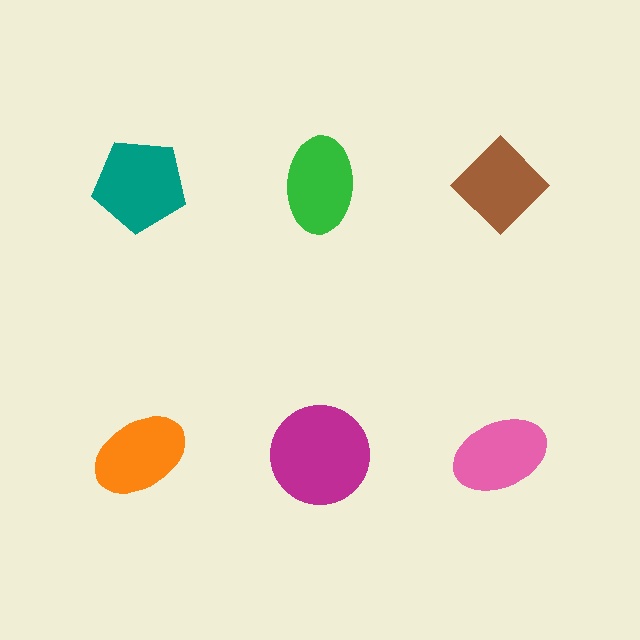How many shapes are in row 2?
3 shapes.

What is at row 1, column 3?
A brown diamond.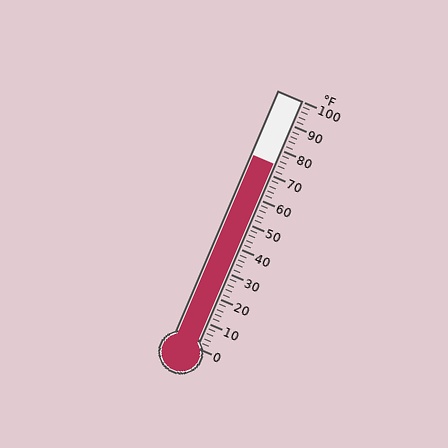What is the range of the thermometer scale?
The thermometer scale ranges from 0°F to 100°F.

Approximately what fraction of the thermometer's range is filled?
The thermometer is filled to approximately 75% of its range.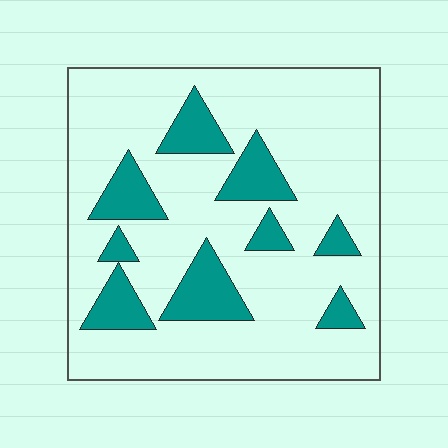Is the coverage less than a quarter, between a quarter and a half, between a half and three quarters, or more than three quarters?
Less than a quarter.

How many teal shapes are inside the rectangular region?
9.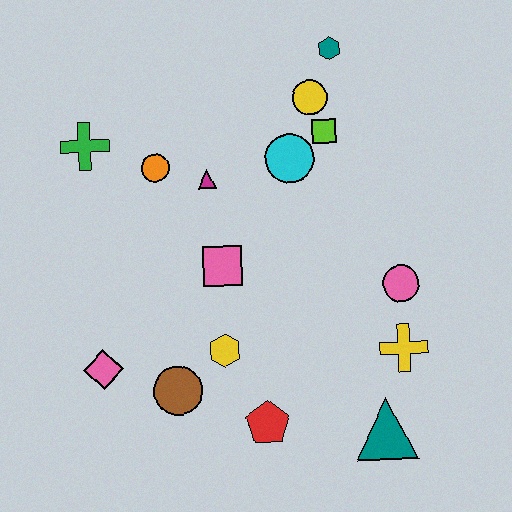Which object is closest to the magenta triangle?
The orange circle is closest to the magenta triangle.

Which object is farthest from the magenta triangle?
The teal triangle is farthest from the magenta triangle.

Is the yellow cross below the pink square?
Yes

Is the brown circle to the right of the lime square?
No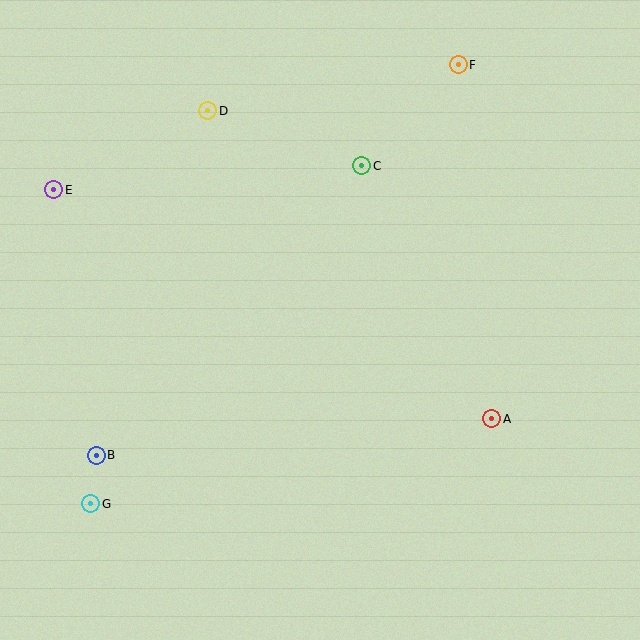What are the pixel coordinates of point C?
Point C is at (362, 166).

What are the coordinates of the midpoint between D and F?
The midpoint between D and F is at (333, 88).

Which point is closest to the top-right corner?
Point F is closest to the top-right corner.